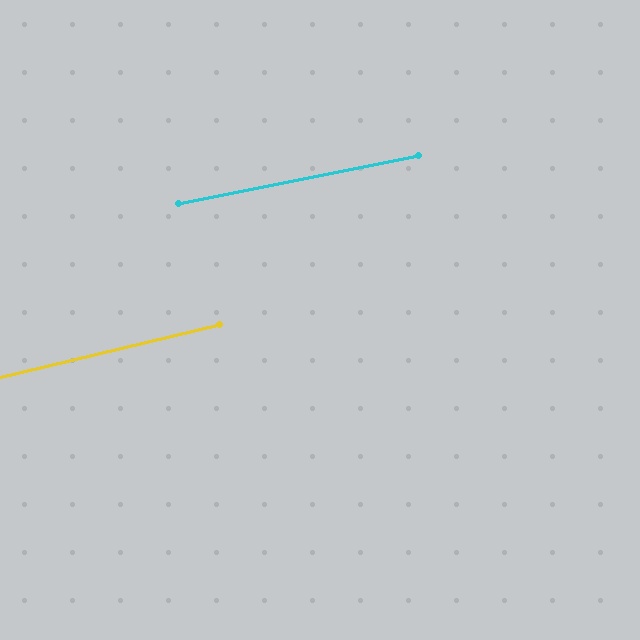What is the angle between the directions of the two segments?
Approximately 2 degrees.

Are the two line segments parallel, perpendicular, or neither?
Parallel — their directions differ by only 1.9°.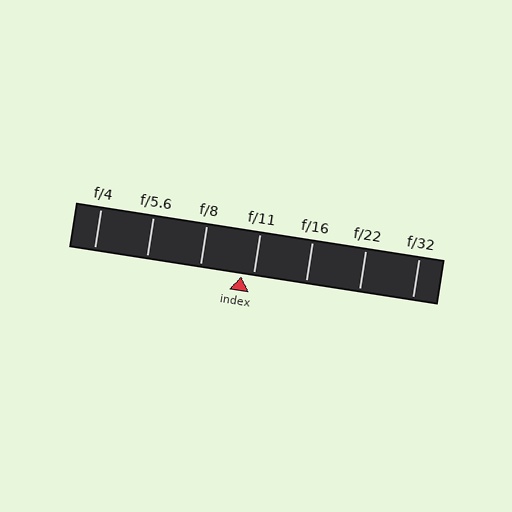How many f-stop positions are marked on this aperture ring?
There are 7 f-stop positions marked.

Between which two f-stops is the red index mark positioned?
The index mark is between f/8 and f/11.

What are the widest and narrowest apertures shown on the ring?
The widest aperture shown is f/4 and the narrowest is f/32.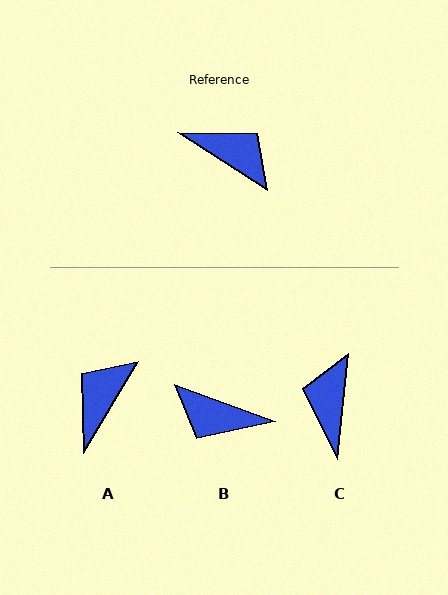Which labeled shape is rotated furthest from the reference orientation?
B, about 167 degrees away.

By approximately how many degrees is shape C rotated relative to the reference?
Approximately 117 degrees counter-clockwise.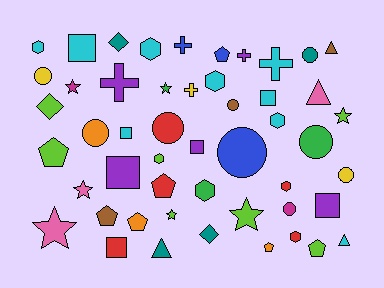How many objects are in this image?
There are 50 objects.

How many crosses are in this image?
There are 5 crosses.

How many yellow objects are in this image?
There are 3 yellow objects.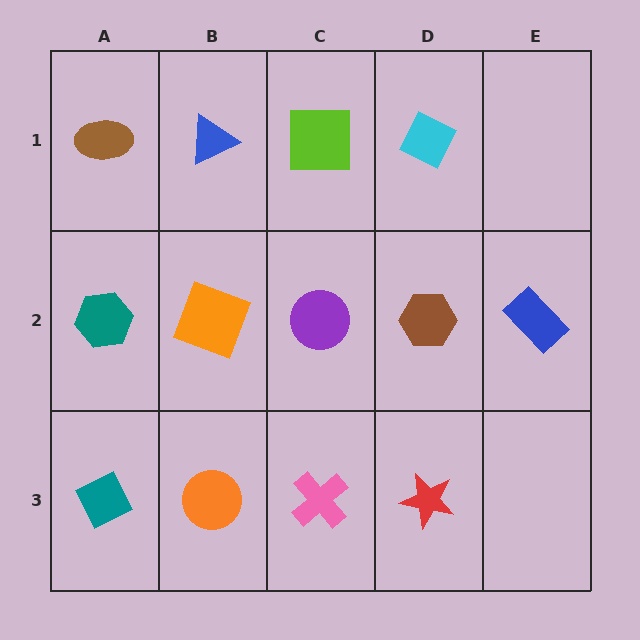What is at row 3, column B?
An orange circle.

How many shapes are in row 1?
4 shapes.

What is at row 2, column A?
A teal hexagon.